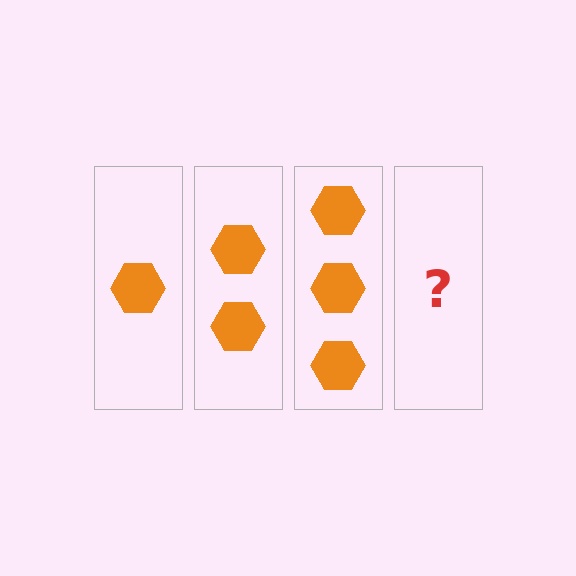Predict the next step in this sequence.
The next step is 4 hexagons.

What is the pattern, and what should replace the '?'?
The pattern is that each step adds one more hexagon. The '?' should be 4 hexagons.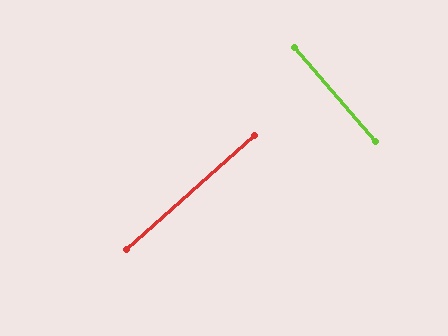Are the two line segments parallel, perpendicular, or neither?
Perpendicular — they meet at approximately 89°.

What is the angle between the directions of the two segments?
Approximately 89 degrees.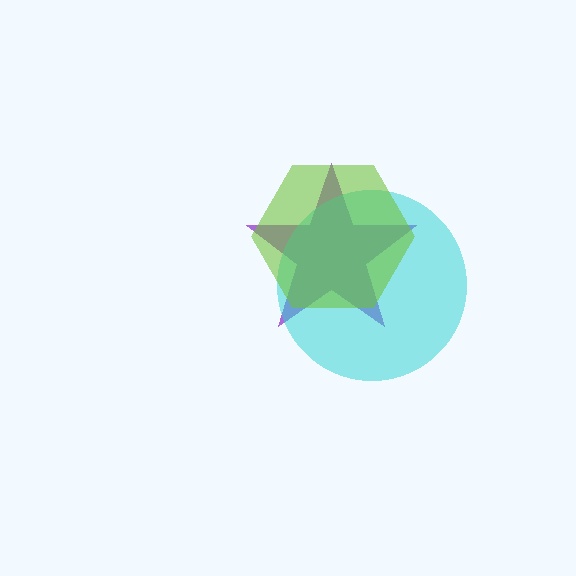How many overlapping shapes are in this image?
There are 3 overlapping shapes in the image.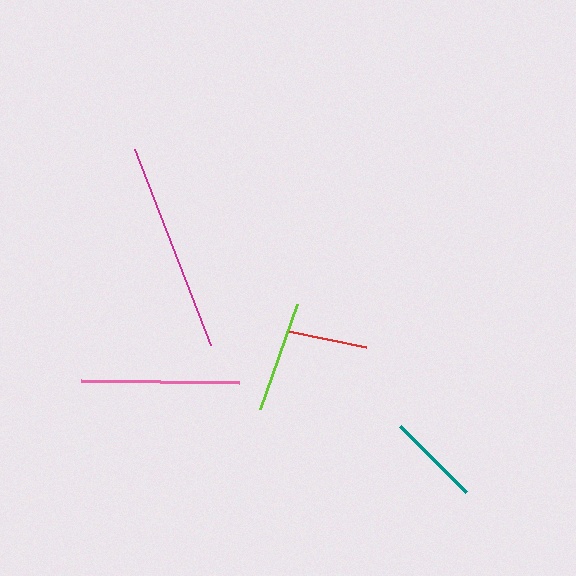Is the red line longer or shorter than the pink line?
The pink line is longer than the red line.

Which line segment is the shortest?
The red line is the shortest at approximately 80 pixels.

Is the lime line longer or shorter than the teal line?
The lime line is longer than the teal line.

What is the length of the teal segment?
The teal segment is approximately 94 pixels long.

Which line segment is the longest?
The magenta line is the longest at approximately 210 pixels.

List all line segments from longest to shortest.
From longest to shortest: magenta, pink, lime, teal, red.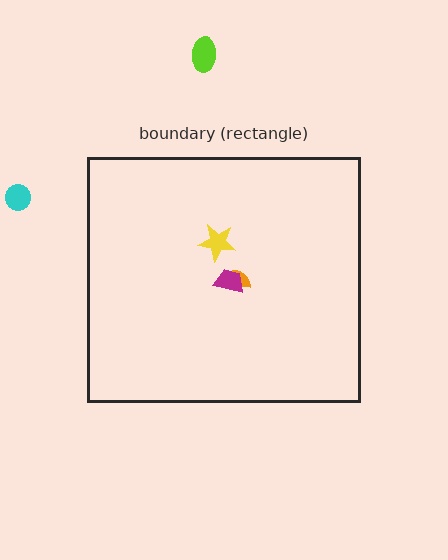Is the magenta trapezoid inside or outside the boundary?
Inside.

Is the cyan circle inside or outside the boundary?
Outside.